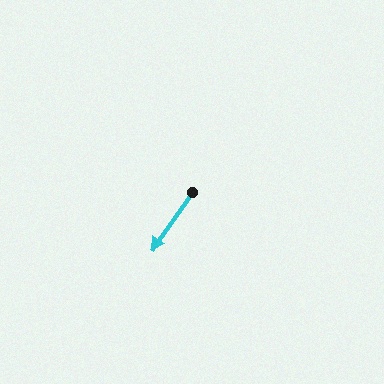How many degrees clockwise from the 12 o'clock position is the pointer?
Approximately 215 degrees.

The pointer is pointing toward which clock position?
Roughly 7 o'clock.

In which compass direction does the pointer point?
Southwest.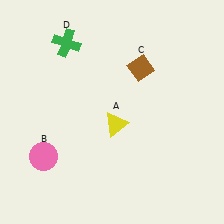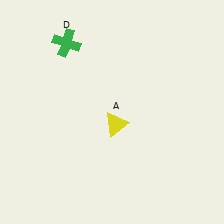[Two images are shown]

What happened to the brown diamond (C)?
The brown diamond (C) was removed in Image 2. It was in the top-right area of Image 1.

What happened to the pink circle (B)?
The pink circle (B) was removed in Image 2. It was in the bottom-left area of Image 1.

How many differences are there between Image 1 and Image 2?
There are 2 differences between the two images.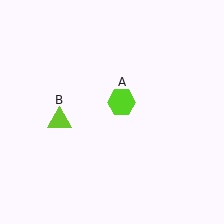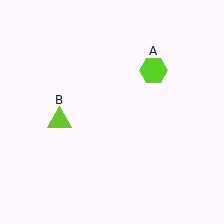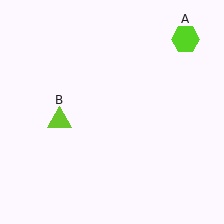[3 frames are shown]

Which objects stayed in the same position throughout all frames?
Lime triangle (object B) remained stationary.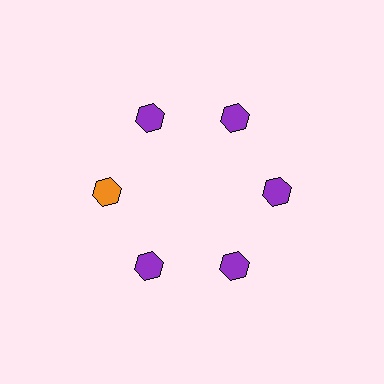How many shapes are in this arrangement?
There are 6 shapes arranged in a ring pattern.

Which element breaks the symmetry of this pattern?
The orange hexagon at roughly the 9 o'clock position breaks the symmetry. All other shapes are purple hexagons.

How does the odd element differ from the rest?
It has a different color: orange instead of purple.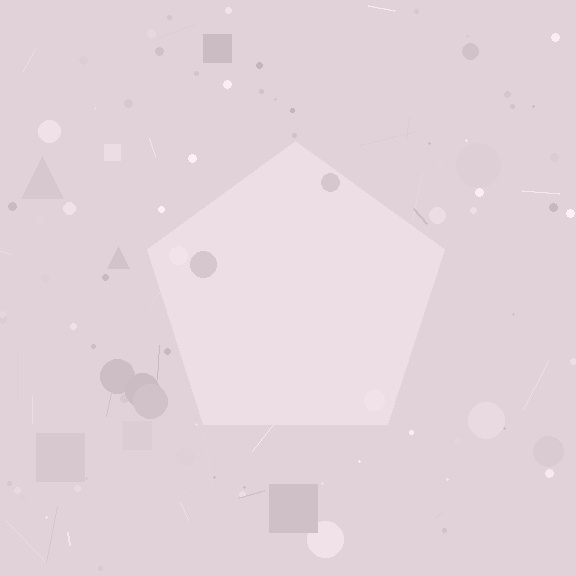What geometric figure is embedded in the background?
A pentagon is embedded in the background.